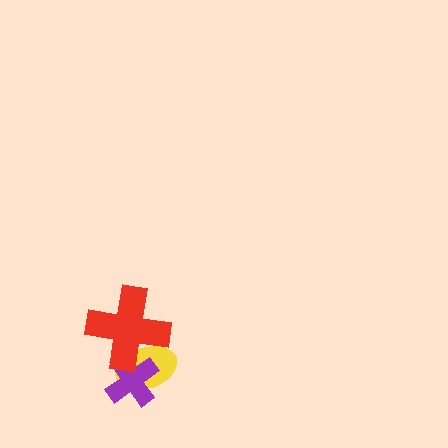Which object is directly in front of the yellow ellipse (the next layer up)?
The purple cross is directly in front of the yellow ellipse.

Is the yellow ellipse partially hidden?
Yes, it is partially covered by another shape.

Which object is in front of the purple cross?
The red cross is in front of the purple cross.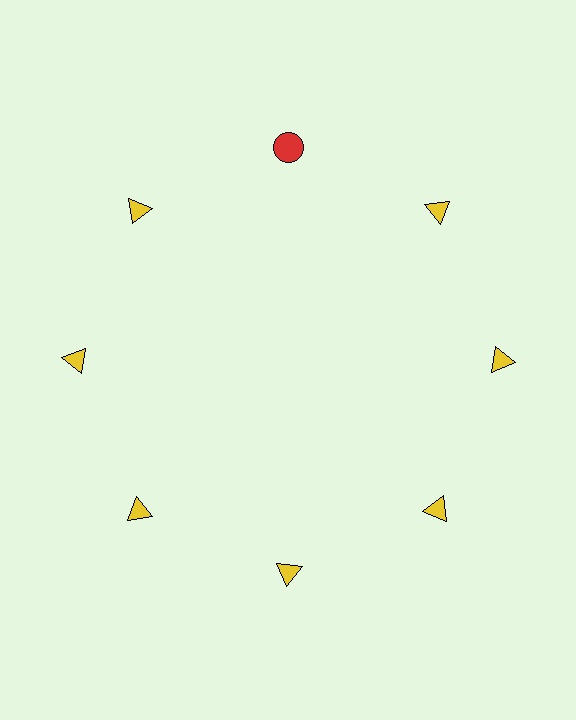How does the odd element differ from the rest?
It differs in both color (red instead of yellow) and shape (circle instead of triangle).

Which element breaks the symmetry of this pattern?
The red circle at roughly the 12 o'clock position breaks the symmetry. All other shapes are yellow triangles.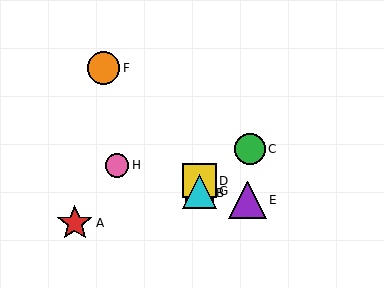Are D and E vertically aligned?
No, D is at x≈199 and E is at x≈247.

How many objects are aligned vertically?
3 objects (B, D, G) are aligned vertically.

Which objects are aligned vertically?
Objects B, D, G are aligned vertically.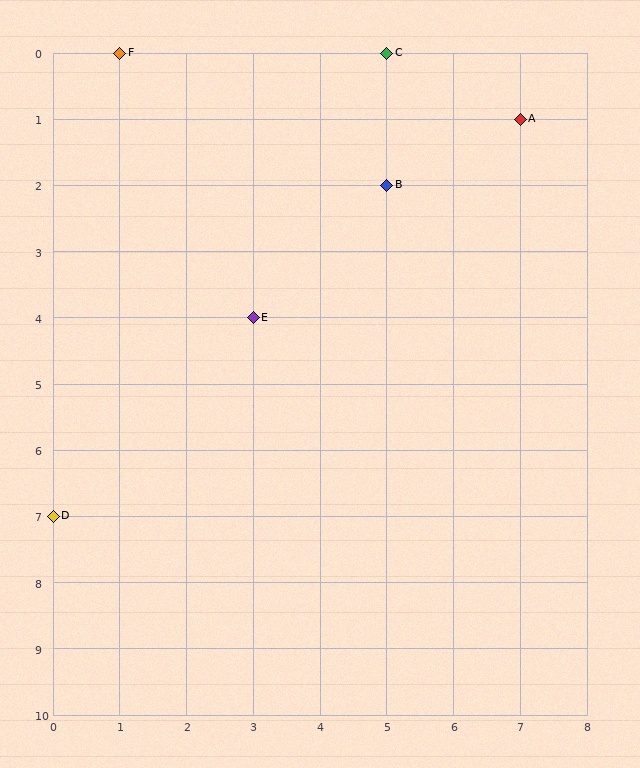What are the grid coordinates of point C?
Point C is at grid coordinates (5, 0).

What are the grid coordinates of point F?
Point F is at grid coordinates (1, 0).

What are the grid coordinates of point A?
Point A is at grid coordinates (7, 1).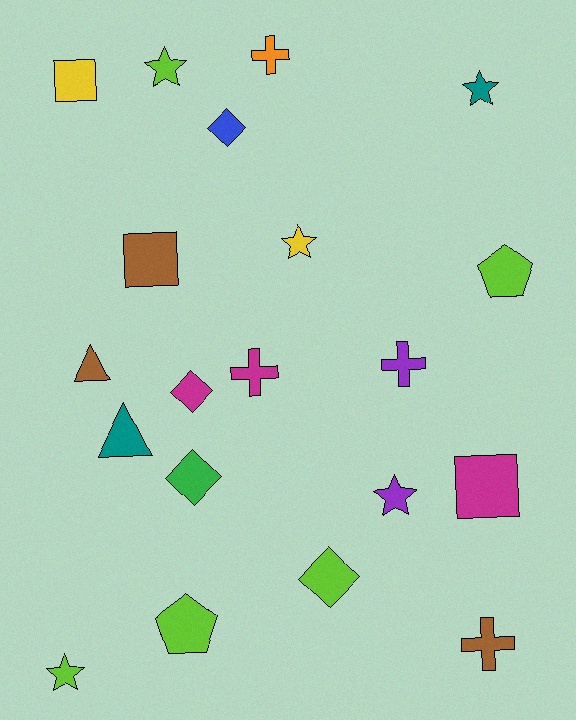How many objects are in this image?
There are 20 objects.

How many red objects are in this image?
There are no red objects.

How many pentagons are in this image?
There are 2 pentagons.